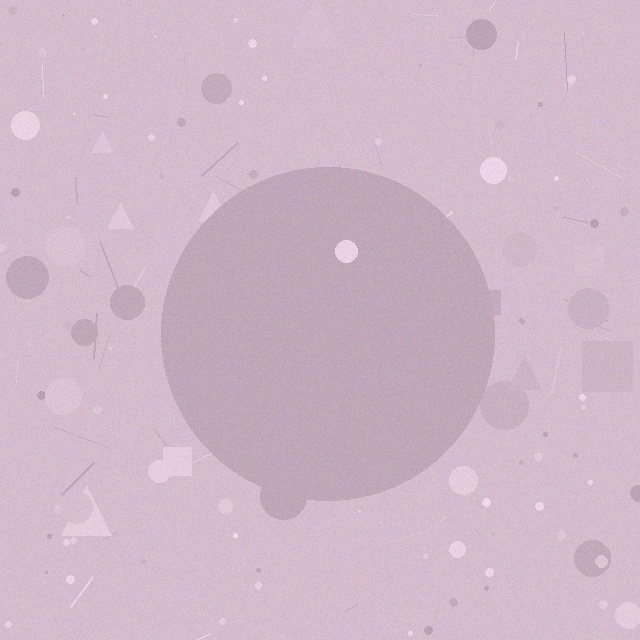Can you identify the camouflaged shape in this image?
The camouflaged shape is a circle.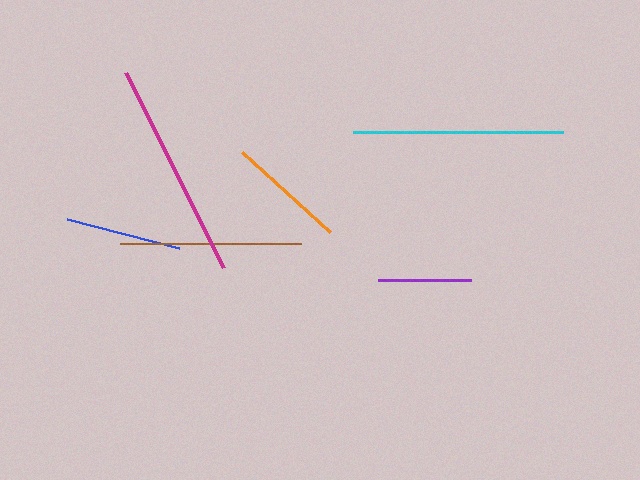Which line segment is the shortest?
The purple line is the shortest at approximately 93 pixels.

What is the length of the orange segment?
The orange segment is approximately 118 pixels long.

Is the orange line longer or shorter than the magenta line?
The magenta line is longer than the orange line.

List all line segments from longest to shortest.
From longest to shortest: magenta, cyan, brown, orange, blue, purple.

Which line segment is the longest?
The magenta line is the longest at approximately 218 pixels.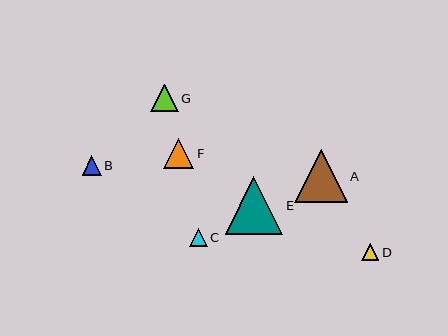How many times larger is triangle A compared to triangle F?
Triangle A is approximately 1.8 times the size of triangle F.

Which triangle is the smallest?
Triangle D is the smallest with a size of approximately 18 pixels.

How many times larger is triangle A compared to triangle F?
Triangle A is approximately 1.8 times the size of triangle F.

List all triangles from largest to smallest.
From largest to smallest: E, A, F, G, B, C, D.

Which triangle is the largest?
Triangle E is the largest with a size of approximately 57 pixels.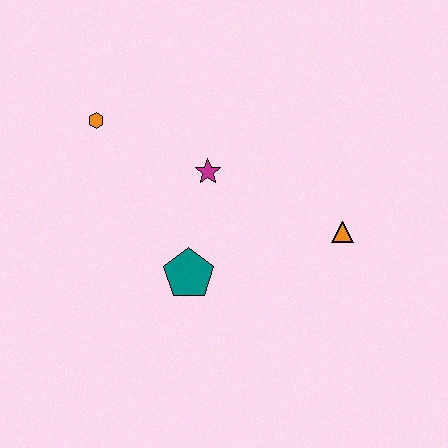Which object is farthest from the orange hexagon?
The orange triangle is farthest from the orange hexagon.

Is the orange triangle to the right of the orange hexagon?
Yes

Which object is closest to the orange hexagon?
The magenta star is closest to the orange hexagon.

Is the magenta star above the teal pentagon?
Yes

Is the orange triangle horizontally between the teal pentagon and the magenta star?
No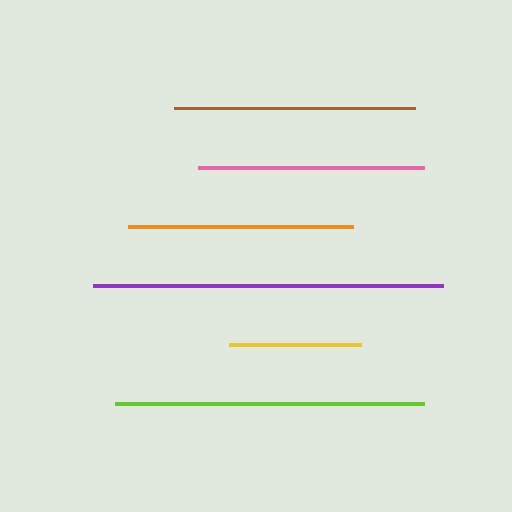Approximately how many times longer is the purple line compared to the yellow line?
The purple line is approximately 2.6 times the length of the yellow line.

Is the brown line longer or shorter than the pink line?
The brown line is longer than the pink line.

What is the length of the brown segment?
The brown segment is approximately 242 pixels long.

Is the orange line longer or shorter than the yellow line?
The orange line is longer than the yellow line.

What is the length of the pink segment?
The pink segment is approximately 226 pixels long.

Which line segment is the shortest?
The yellow line is the shortest at approximately 132 pixels.